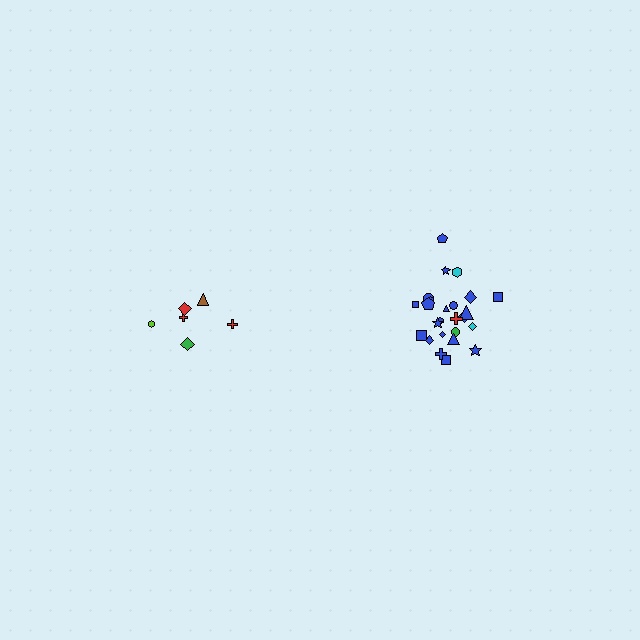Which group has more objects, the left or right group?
The right group.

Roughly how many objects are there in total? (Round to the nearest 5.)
Roughly 30 objects in total.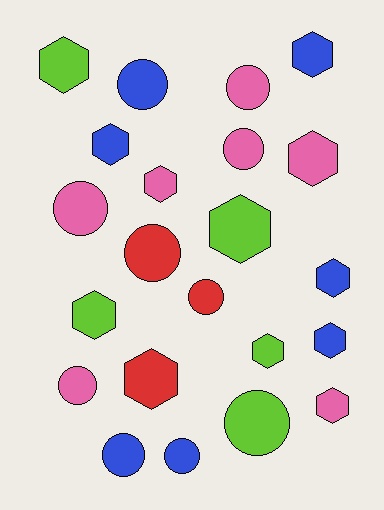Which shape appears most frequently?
Hexagon, with 12 objects.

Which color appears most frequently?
Blue, with 7 objects.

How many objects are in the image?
There are 22 objects.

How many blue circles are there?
There are 3 blue circles.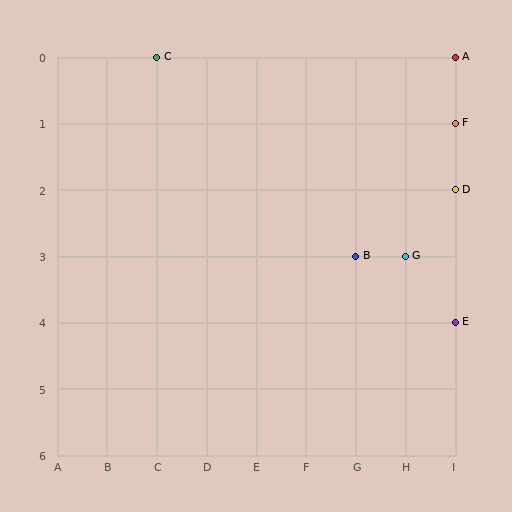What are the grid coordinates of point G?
Point G is at grid coordinates (H, 3).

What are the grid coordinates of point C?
Point C is at grid coordinates (C, 0).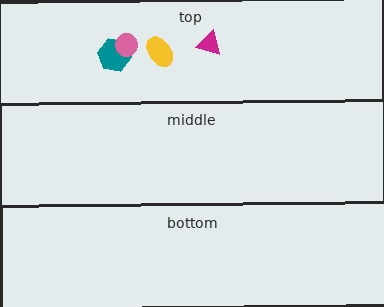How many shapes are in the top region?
4.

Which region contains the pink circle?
The top region.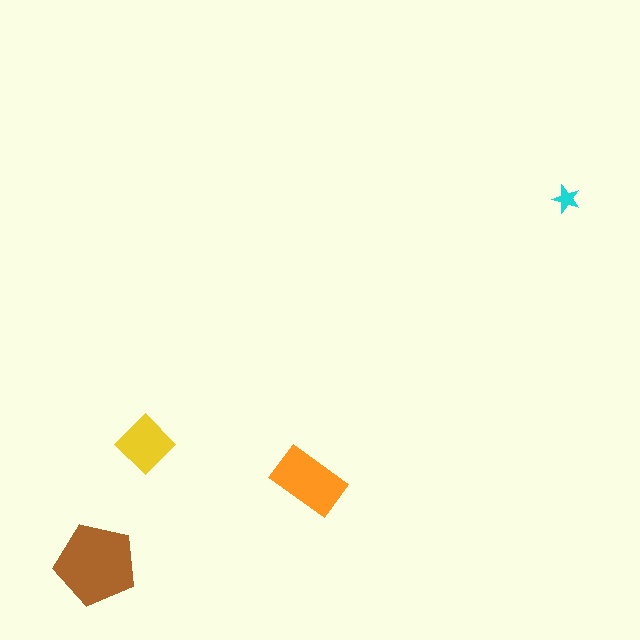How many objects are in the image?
There are 4 objects in the image.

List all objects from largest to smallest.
The brown pentagon, the orange rectangle, the yellow diamond, the cyan star.